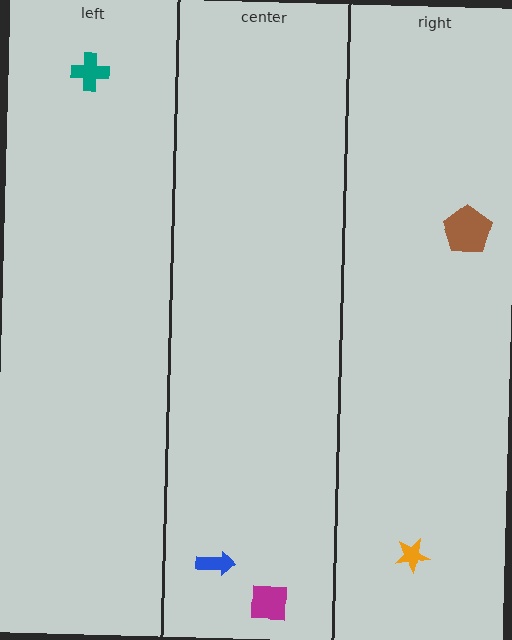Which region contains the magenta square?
The center region.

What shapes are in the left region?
The teal cross.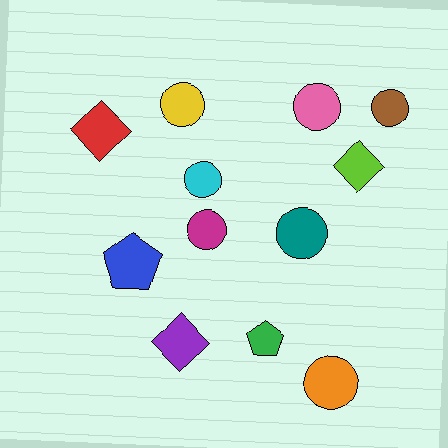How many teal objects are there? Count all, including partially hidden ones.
There is 1 teal object.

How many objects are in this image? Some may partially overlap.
There are 12 objects.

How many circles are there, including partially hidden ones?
There are 7 circles.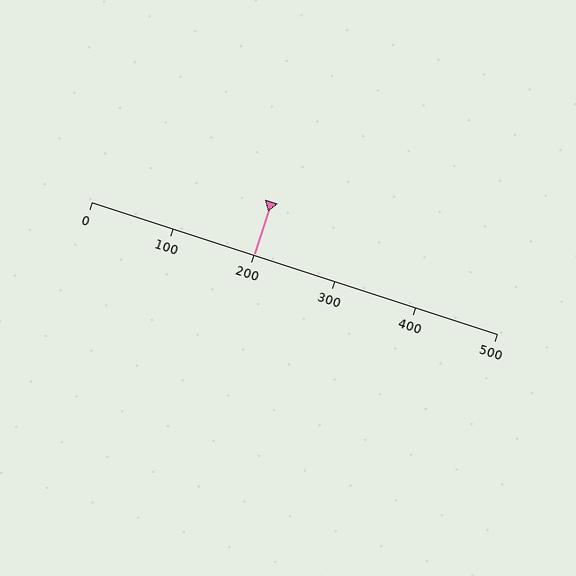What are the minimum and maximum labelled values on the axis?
The axis runs from 0 to 500.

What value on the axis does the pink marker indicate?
The marker indicates approximately 200.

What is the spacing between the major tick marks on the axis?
The major ticks are spaced 100 apart.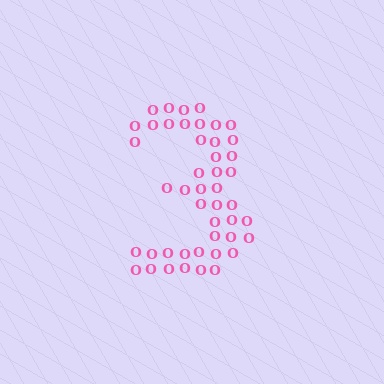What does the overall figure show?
The overall figure shows the digit 3.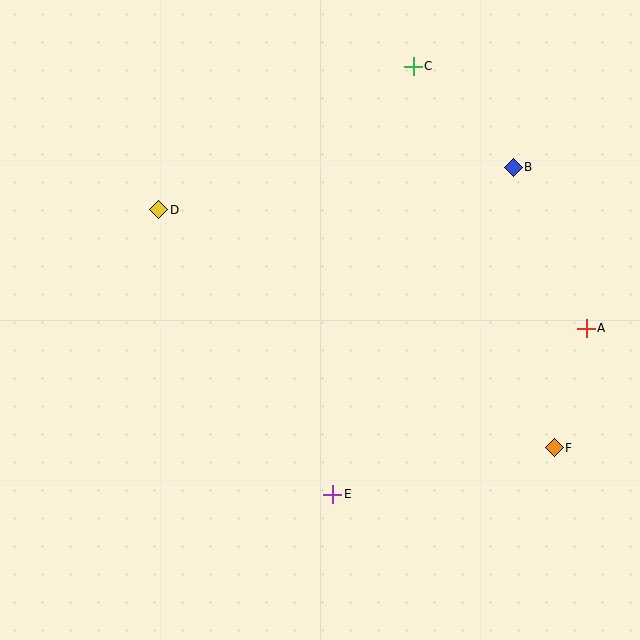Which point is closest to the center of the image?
Point E at (333, 494) is closest to the center.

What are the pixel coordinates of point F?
Point F is at (554, 448).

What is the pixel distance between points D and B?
The distance between D and B is 357 pixels.